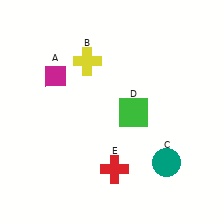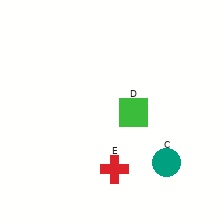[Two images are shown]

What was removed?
The magenta diamond (A), the yellow cross (B) were removed in Image 2.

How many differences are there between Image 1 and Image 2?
There are 2 differences between the two images.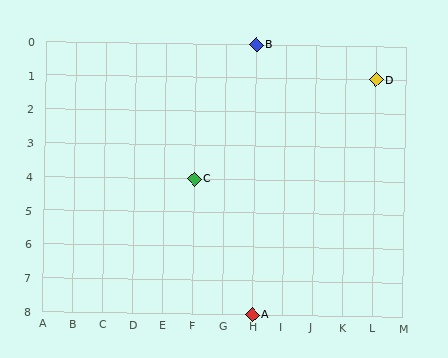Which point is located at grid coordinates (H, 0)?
Point B is at (H, 0).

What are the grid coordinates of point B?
Point B is at grid coordinates (H, 0).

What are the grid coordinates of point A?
Point A is at grid coordinates (H, 8).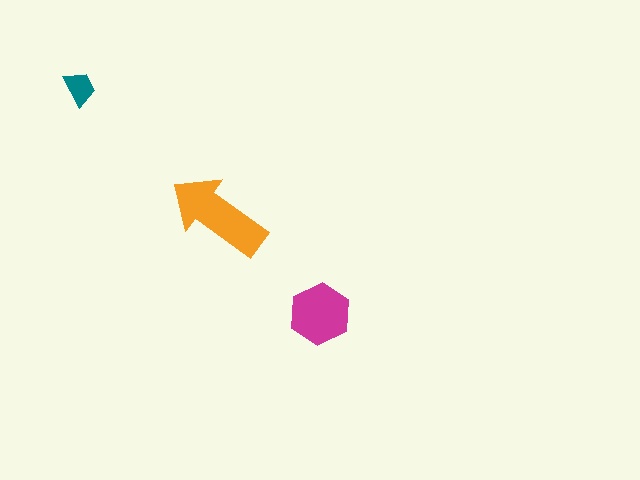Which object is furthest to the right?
The magenta hexagon is rightmost.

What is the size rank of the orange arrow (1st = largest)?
1st.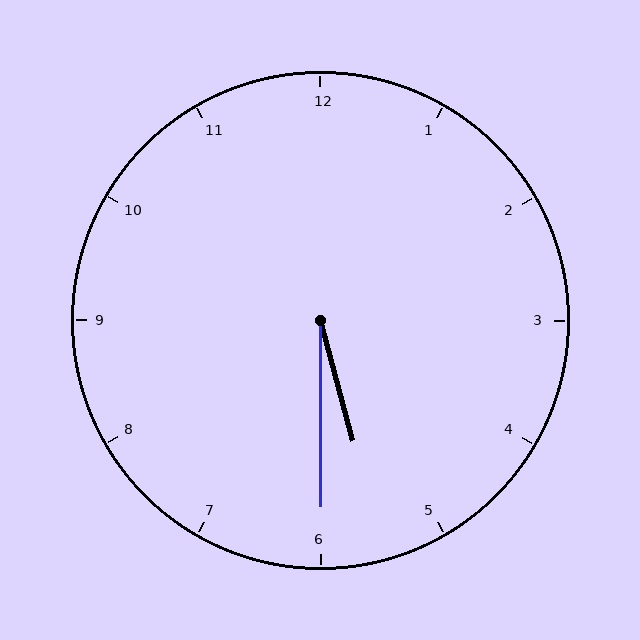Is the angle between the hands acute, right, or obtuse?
It is acute.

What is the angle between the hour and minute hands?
Approximately 15 degrees.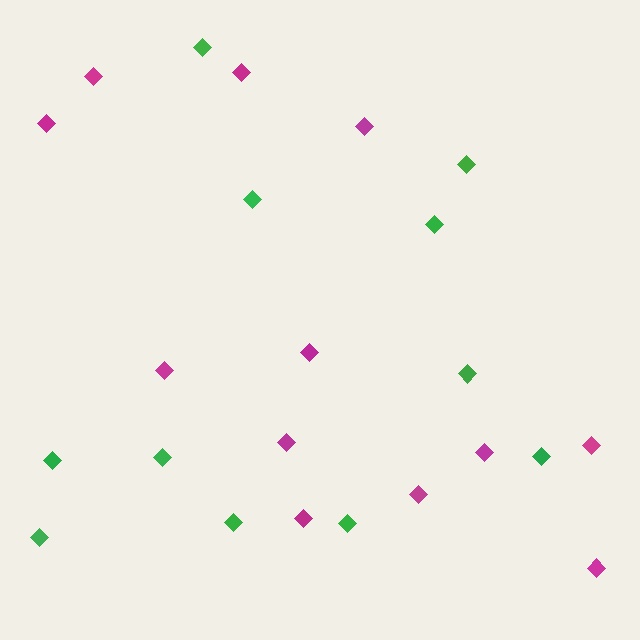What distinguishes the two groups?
There are 2 groups: one group of magenta diamonds (12) and one group of green diamonds (11).